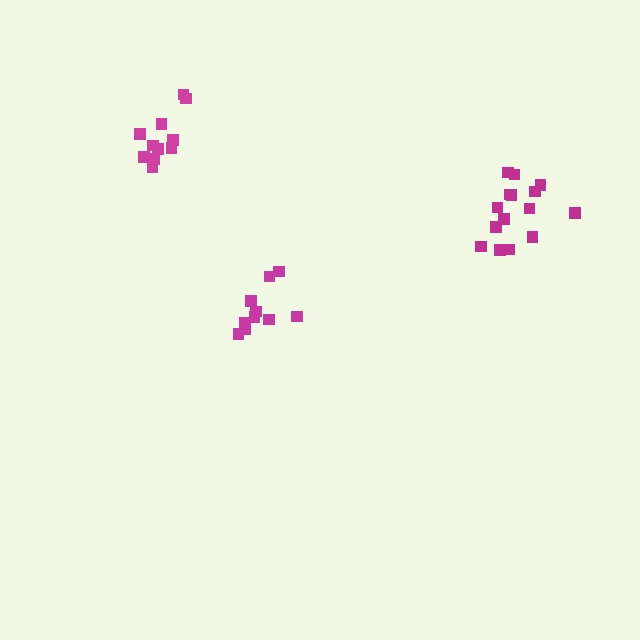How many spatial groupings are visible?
There are 3 spatial groupings.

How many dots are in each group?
Group 1: 10 dots, Group 2: 15 dots, Group 3: 11 dots (36 total).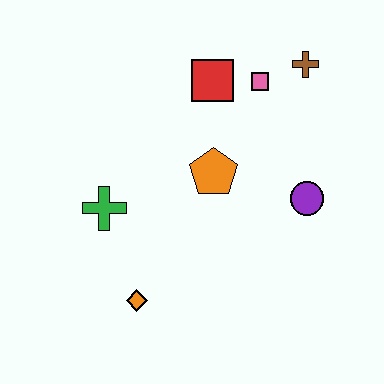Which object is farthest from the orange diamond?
The brown cross is farthest from the orange diamond.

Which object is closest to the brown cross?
The pink square is closest to the brown cross.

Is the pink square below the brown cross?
Yes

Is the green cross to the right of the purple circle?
No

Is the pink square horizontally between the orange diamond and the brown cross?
Yes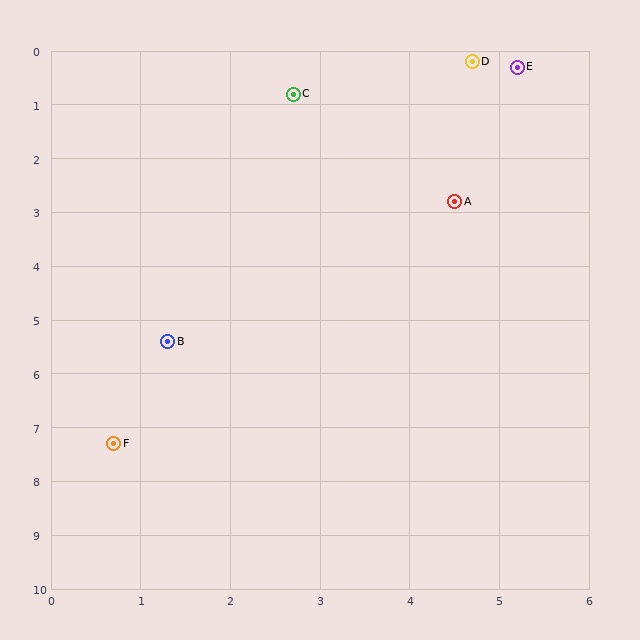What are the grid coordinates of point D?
Point D is at approximately (4.7, 0.2).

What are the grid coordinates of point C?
Point C is at approximately (2.7, 0.8).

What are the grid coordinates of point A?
Point A is at approximately (4.5, 2.8).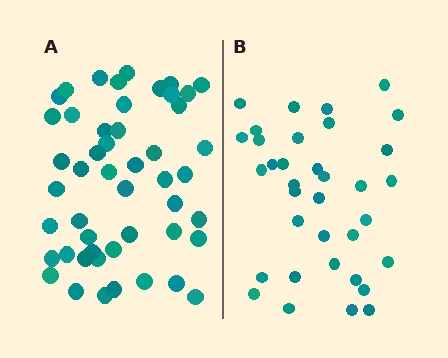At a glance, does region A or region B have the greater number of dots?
Region A (the left region) has more dots.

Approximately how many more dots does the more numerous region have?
Region A has approximately 15 more dots than region B.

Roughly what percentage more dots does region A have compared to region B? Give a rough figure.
About 40% more.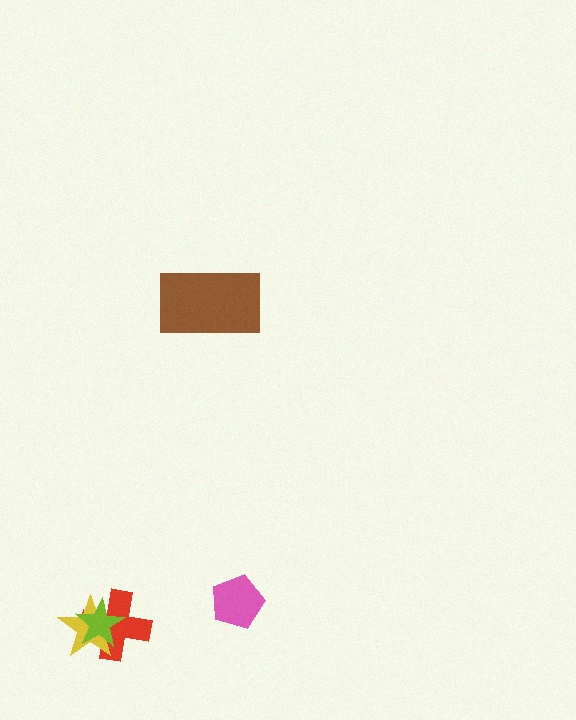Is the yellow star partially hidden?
Yes, it is partially covered by another shape.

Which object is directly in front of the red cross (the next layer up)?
The yellow star is directly in front of the red cross.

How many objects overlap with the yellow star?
2 objects overlap with the yellow star.